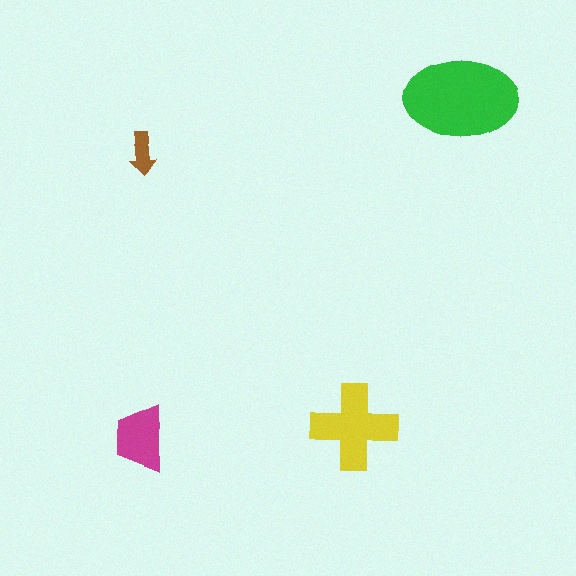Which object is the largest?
The green ellipse.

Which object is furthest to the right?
The green ellipse is rightmost.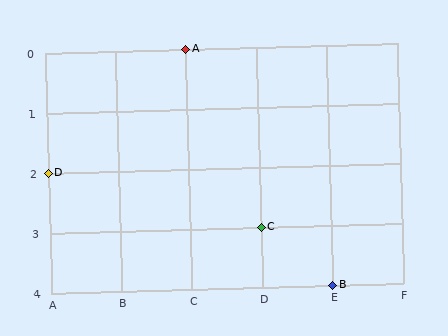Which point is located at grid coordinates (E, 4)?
Point B is at (E, 4).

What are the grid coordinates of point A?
Point A is at grid coordinates (C, 0).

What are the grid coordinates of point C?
Point C is at grid coordinates (D, 3).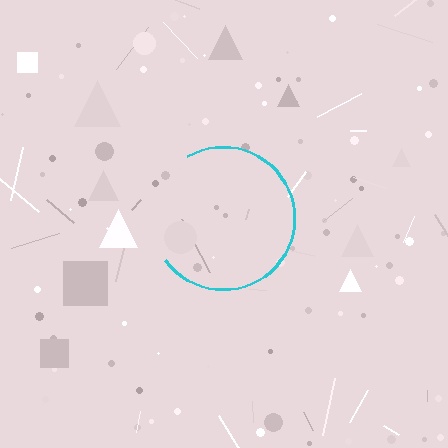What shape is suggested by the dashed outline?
The dashed outline suggests a circle.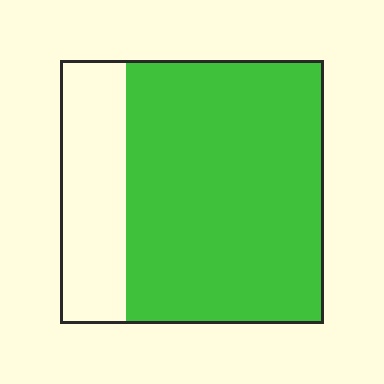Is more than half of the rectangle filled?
Yes.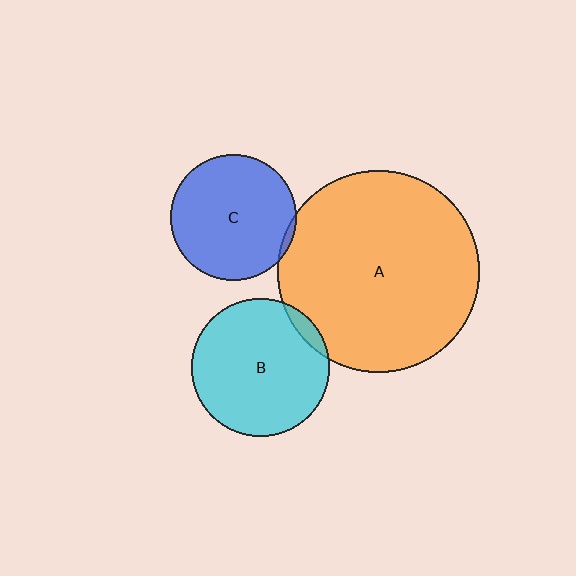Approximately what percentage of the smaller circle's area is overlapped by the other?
Approximately 5%.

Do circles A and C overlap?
Yes.